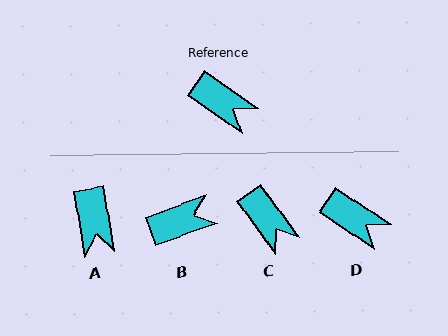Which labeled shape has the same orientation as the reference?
D.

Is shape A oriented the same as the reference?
No, it is off by about 46 degrees.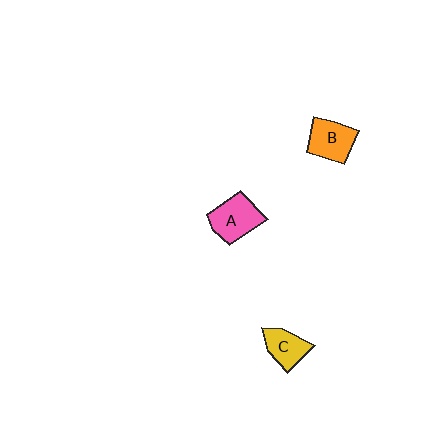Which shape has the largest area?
Shape A (pink).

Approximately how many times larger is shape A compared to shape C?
Approximately 1.4 times.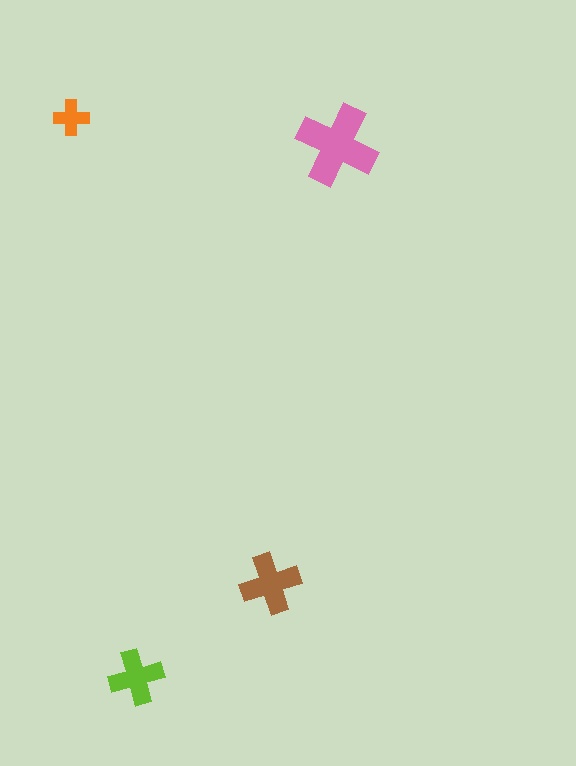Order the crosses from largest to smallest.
the pink one, the brown one, the lime one, the orange one.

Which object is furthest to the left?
The orange cross is leftmost.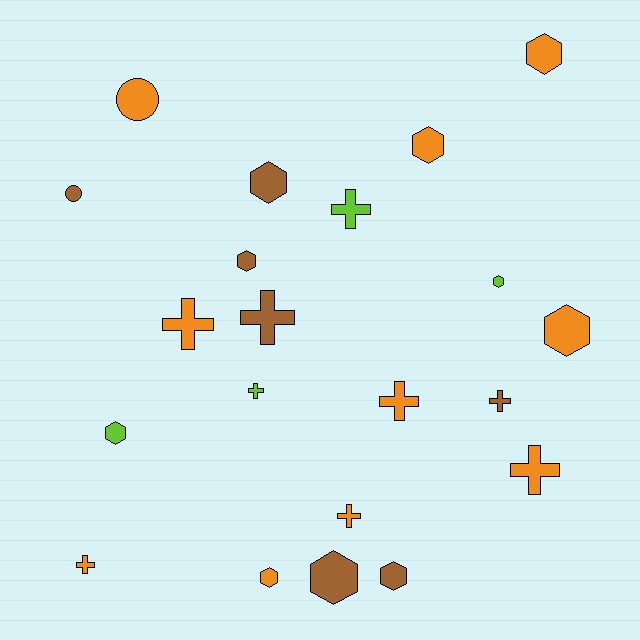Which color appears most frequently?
Orange, with 10 objects.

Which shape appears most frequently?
Hexagon, with 10 objects.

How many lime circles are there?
There are no lime circles.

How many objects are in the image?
There are 21 objects.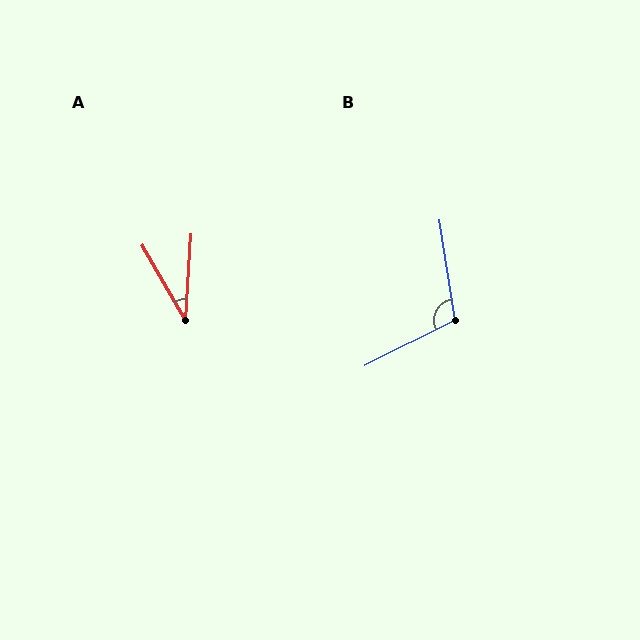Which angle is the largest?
B, at approximately 108 degrees.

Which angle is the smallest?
A, at approximately 33 degrees.